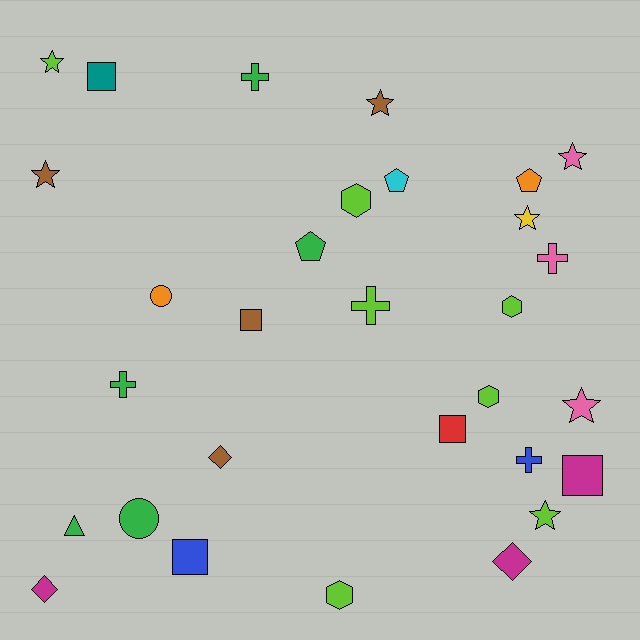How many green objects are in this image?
There are 5 green objects.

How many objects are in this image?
There are 30 objects.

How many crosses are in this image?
There are 5 crosses.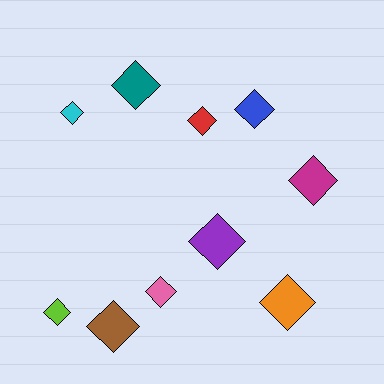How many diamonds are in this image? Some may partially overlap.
There are 10 diamonds.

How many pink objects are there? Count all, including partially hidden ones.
There is 1 pink object.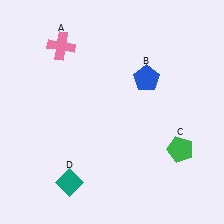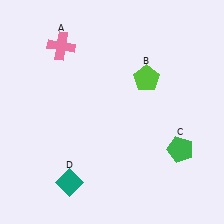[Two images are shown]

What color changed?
The pentagon (B) changed from blue in Image 1 to lime in Image 2.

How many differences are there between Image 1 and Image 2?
There is 1 difference between the two images.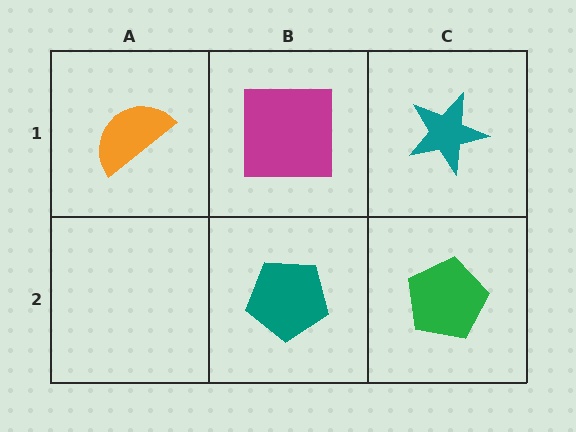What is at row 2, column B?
A teal pentagon.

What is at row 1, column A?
An orange semicircle.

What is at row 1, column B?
A magenta square.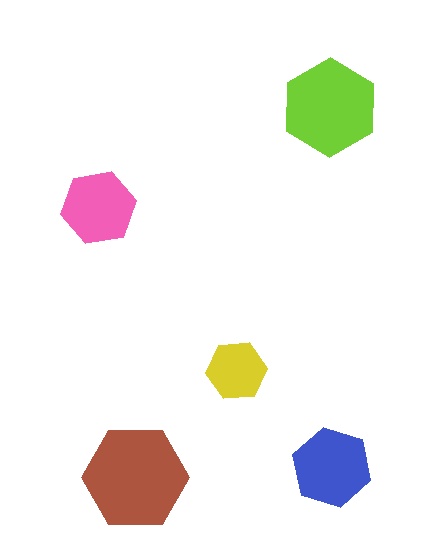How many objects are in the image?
There are 5 objects in the image.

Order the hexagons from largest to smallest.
the brown one, the lime one, the blue one, the pink one, the yellow one.